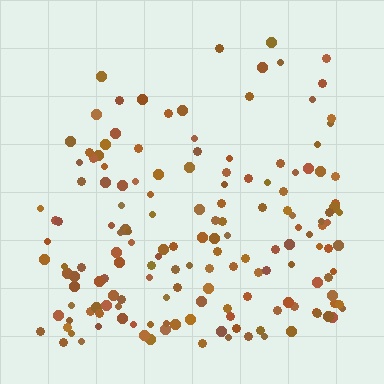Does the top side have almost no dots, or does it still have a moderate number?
Still a moderate number, just noticeably fewer than the bottom.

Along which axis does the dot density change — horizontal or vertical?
Vertical.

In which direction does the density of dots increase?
From top to bottom, with the bottom side densest.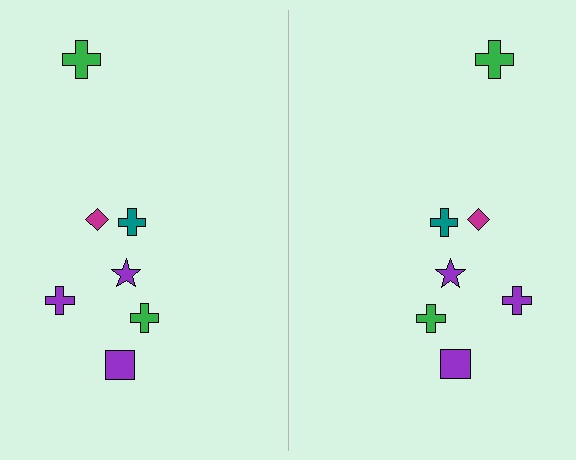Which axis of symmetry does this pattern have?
The pattern has a vertical axis of symmetry running through the center of the image.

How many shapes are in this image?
There are 14 shapes in this image.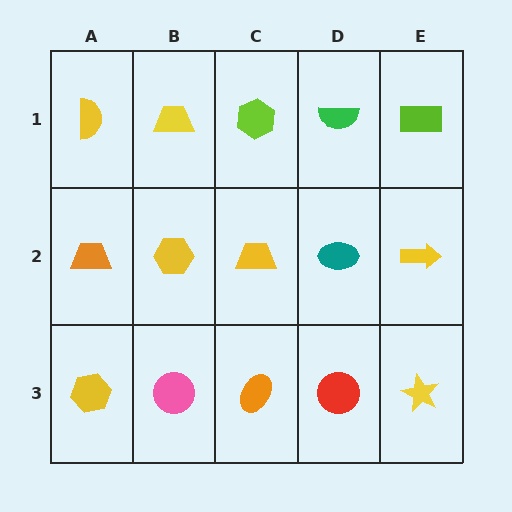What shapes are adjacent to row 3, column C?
A yellow trapezoid (row 2, column C), a pink circle (row 3, column B), a red circle (row 3, column D).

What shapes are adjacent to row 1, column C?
A yellow trapezoid (row 2, column C), a yellow trapezoid (row 1, column B), a green semicircle (row 1, column D).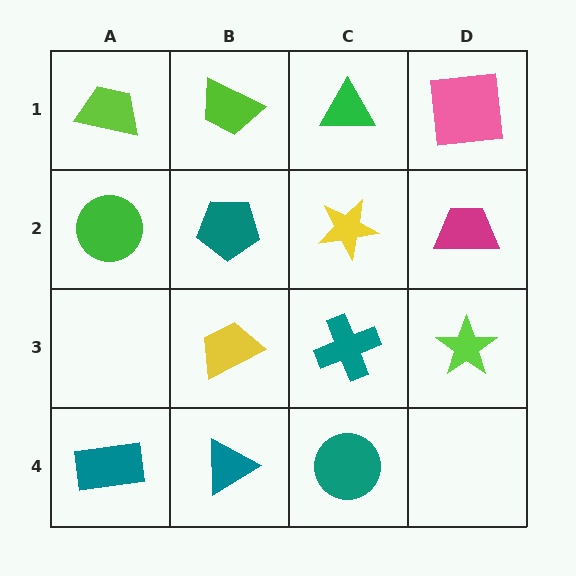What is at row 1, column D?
A pink square.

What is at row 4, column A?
A teal rectangle.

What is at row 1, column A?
A lime trapezoid.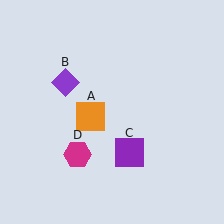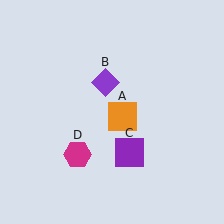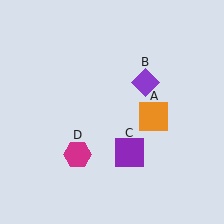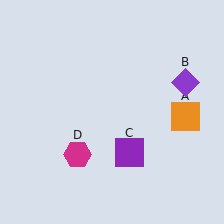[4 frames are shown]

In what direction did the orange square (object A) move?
The orange square (object A) moved right.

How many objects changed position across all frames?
2 objects changed position: orange square (object A), purple diamond (object B).